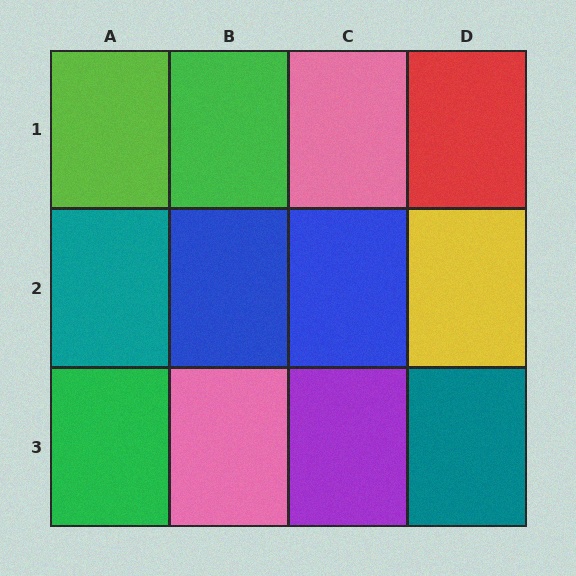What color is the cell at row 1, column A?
Lime.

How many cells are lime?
1 cell is lime.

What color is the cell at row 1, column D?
Red.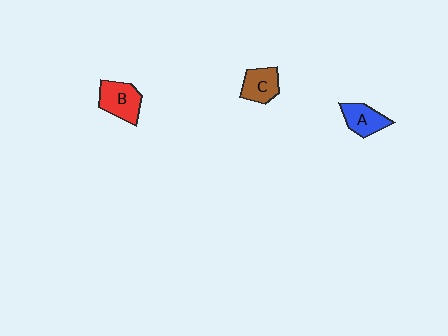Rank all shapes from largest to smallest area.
From largest to smallest: B (red), C (brown), A (blue).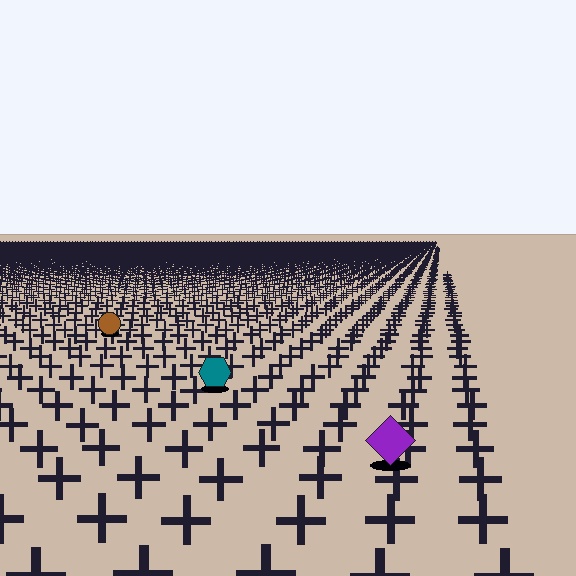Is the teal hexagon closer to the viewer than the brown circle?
Yes. The teal hexagon is closer — you can tell from the texture gradient: the ground texture is coarser near it.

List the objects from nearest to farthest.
From nearest to farthest: the purple diamond, the teal hexagon, the brown circle.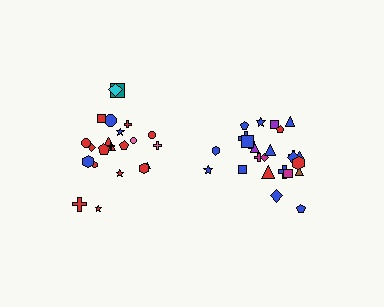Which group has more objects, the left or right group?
The right group.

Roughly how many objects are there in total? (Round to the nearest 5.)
Roughly 45 objects in total.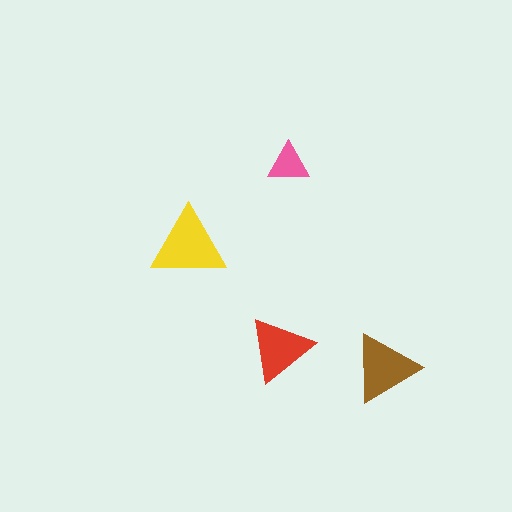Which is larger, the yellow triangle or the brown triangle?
The yellow one.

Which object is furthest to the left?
The yellow triangle is leftmost.